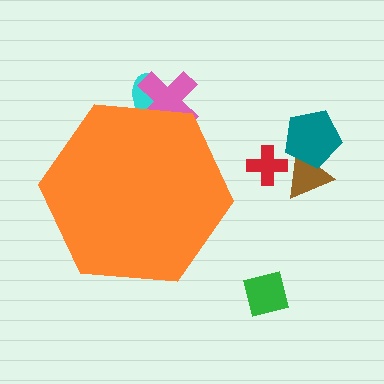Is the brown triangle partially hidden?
No, the brown triangle is fully visible.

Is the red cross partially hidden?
No, the red cross is fully visible.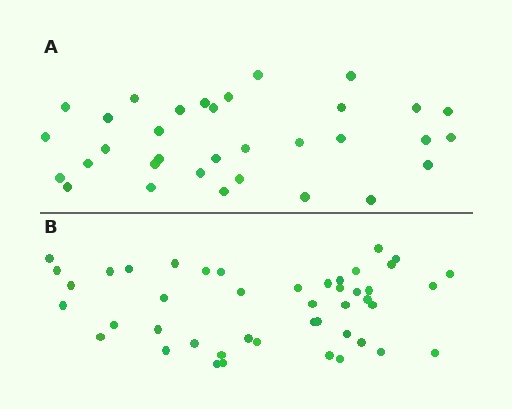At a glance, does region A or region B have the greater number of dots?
Region B (the bottom region) has more dots.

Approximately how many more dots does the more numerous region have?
Region B has roughly 12 or so more dots than region A.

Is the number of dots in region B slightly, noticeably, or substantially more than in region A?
Region B has noticeably more, but not dramatically so. The ratio is roughly 1.4 to 1.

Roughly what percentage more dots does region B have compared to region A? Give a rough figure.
About 35% more.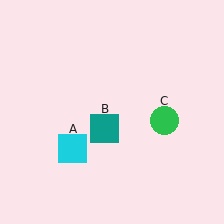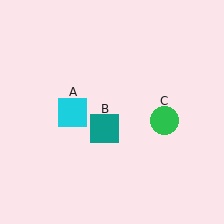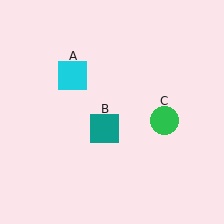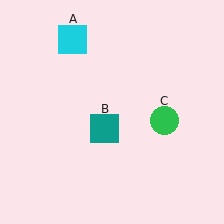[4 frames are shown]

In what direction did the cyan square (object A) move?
The cyan square (object A) moved up.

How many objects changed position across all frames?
1 object changed position: cyan square (object A).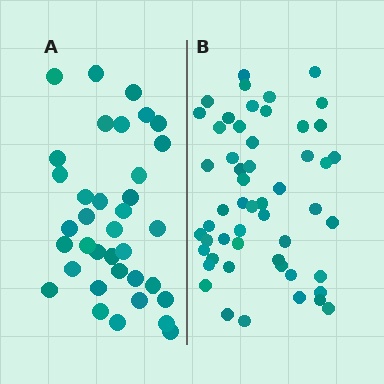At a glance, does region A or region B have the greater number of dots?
Region B (the right region) has more dots.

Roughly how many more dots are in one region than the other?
Region B has approximately 15 more dots than region A.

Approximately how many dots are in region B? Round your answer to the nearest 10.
About 50 dots. (The exact count is 53, which rounds to 50.)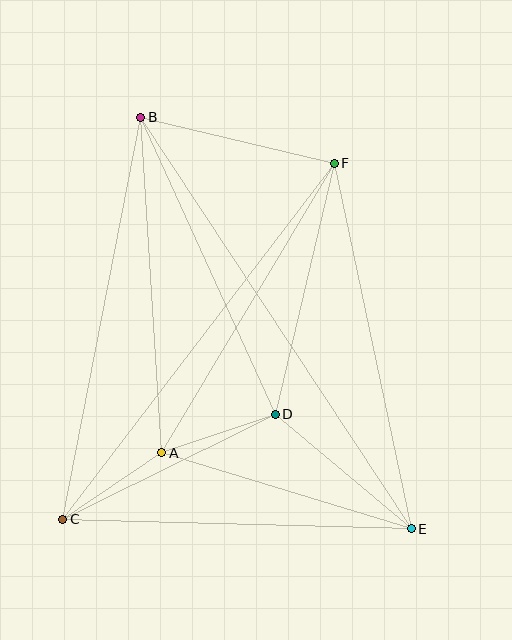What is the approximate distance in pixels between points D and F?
The distance between D and F is approximately 258 pixels.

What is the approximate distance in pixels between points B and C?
The distance between B and C is approximately 409 pixels.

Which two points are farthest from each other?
Points B and E are farthest from each other.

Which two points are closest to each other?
Points A and C are closest to each other.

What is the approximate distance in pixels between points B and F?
The distance between B and F is approximately 199 pixels.